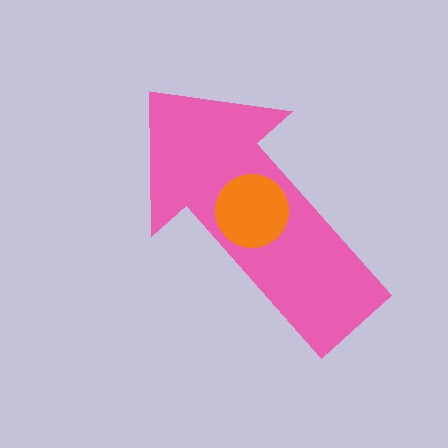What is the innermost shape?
The orange circle.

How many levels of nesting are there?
2.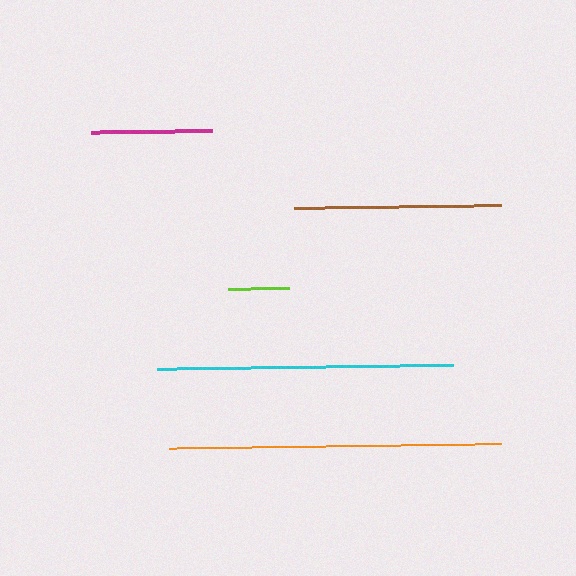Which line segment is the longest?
The orange line is the longest at approximately 332 pixels.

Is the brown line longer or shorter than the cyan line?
The cyan line is longer than the brown line.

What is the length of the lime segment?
The lime segment is approximately 61 pixels long.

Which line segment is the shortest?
The lime line is the shortest at approximately 61 pixels.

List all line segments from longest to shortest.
From longest to shortest: orange, cyan, brown, magenta, lime.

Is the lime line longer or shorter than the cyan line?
The cyan line is longer than the lime line.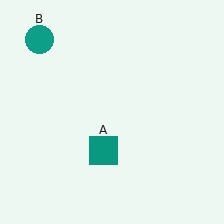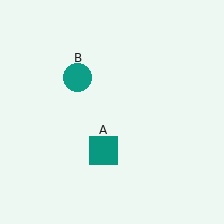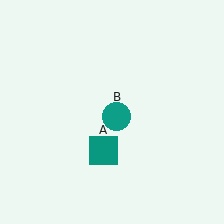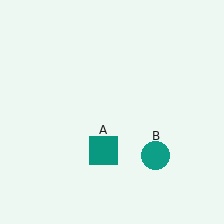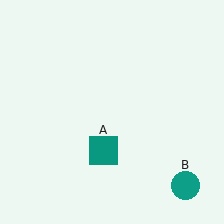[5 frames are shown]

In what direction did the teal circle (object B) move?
The teal circle (object B) moved down and to the right.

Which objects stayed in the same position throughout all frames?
Teal square (object A) remained stationary.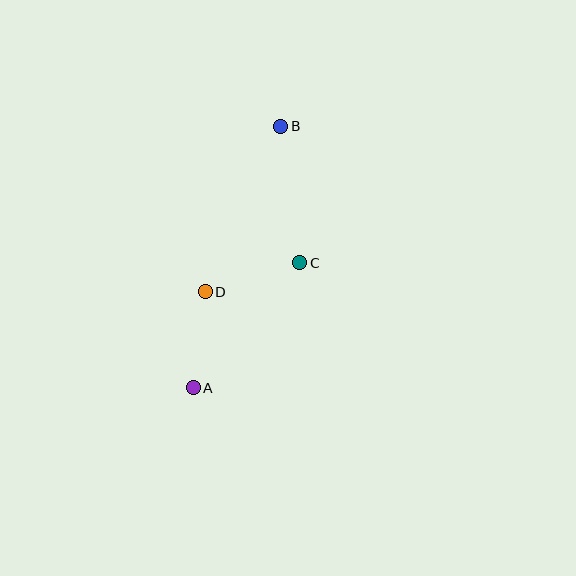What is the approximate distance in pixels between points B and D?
The distance between B and D is approximately 182 pixels.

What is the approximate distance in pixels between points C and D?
The distance between C and D is approximately 99 pixels.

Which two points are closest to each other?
Points A and D are closest to each other.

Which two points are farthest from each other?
Points A and B are farthest from each other.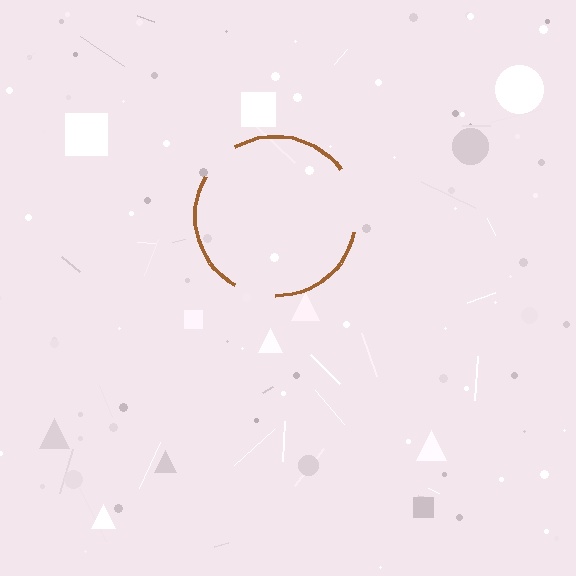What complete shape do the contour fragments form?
The contour fragments form a circle.